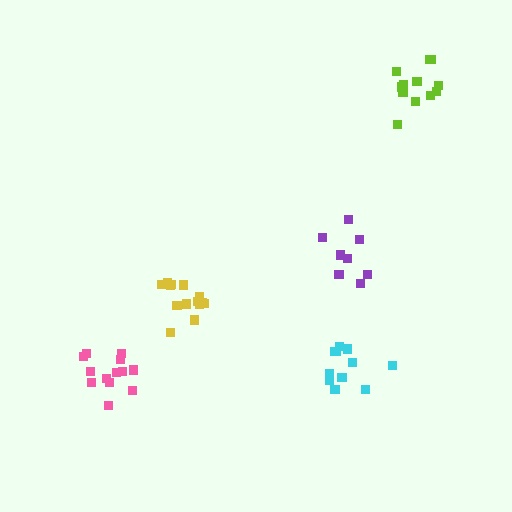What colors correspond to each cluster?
The clusters are colored: yellow, pink, purple, cyan, lime.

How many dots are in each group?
Group 1: 14 dots, Group 2: 13 dots, Group 3: 8 dots, Group 4: 11 dots, Group 5: 12 dots (58 total).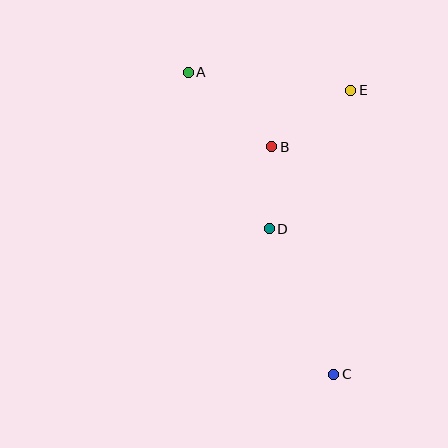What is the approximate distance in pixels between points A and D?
The distance between A and D is approximately 176 pixels.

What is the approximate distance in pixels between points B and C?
The distance between B and C is approximately 236 pixels.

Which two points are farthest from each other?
Points A and C are farthest from each other.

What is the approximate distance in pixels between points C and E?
The distance between C and E is approximately 285 pixels.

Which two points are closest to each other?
Points B and D are closest to each other.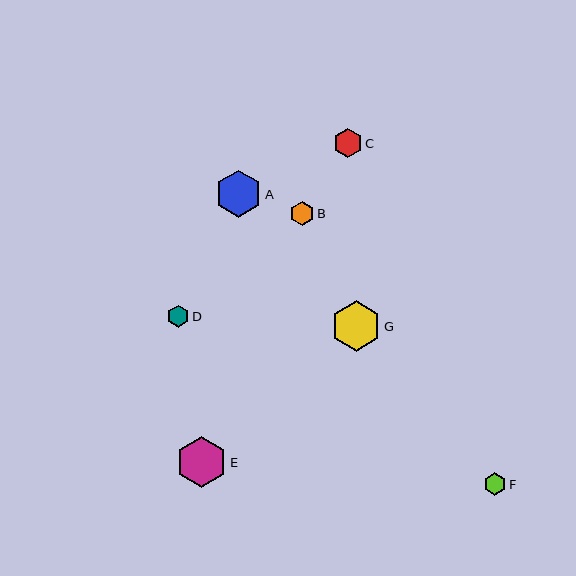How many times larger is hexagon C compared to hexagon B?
Hexagon C is approximately 1.2 times the size of hexagon B.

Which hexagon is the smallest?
Hexagon D is the smallest with a size of approximately 22 pixels.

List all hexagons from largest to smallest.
From largest to smallest: E, G, A, C, B, F, D.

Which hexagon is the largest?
Hexagon E is the largest with a size of approximately 51 pixels.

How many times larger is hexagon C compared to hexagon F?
Hexagon C is approximately 1.3 times the size of hexagon F.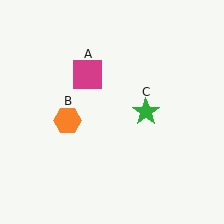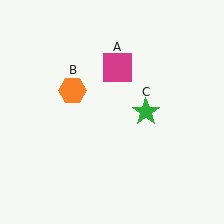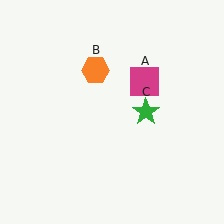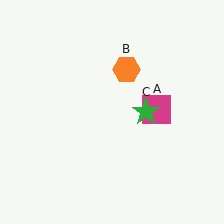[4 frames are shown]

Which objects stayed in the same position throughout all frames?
Green star (object C) remained stationary.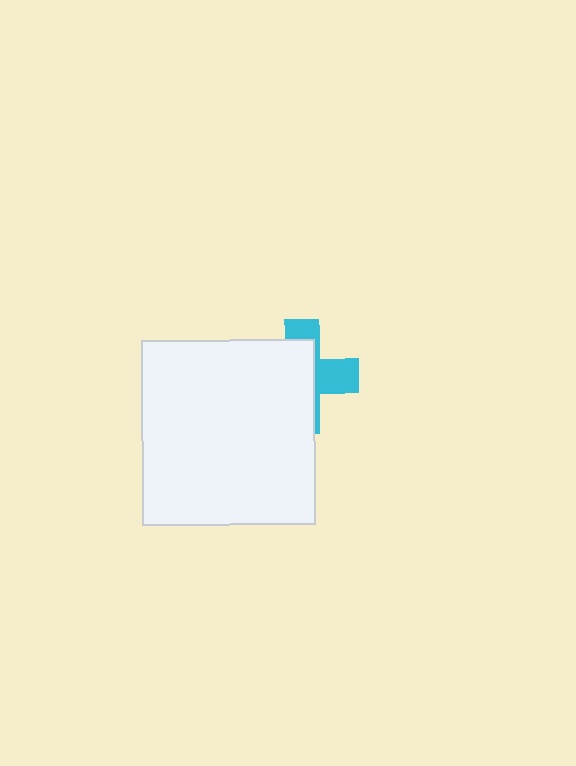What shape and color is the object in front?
The object in front is a white rectangle.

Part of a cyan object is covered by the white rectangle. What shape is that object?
It is a cross.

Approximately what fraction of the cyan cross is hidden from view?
Roughly 63% of the cyan cross is hidden behind the white rectangle.